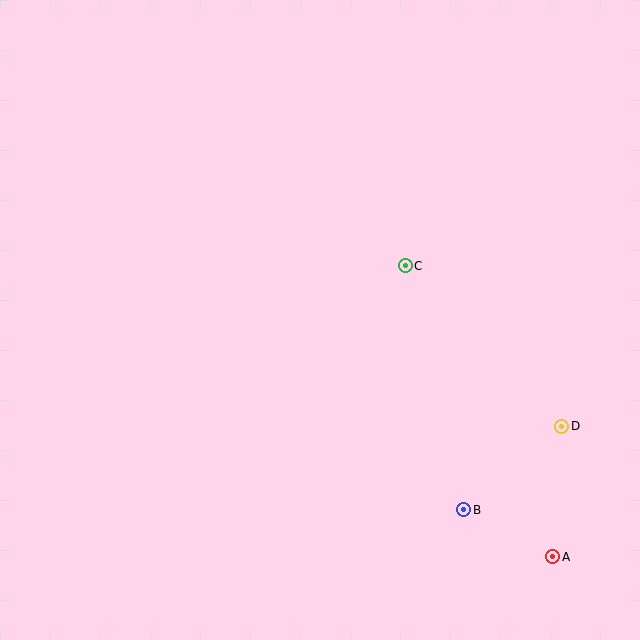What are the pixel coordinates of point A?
Point A is at (553, 557).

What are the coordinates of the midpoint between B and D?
The midpoint between B and D is at (513, 468).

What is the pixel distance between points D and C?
The distance between D and C is 224 pixels.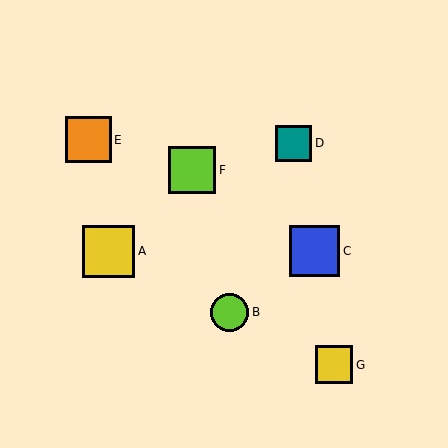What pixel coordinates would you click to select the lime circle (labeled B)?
Click at (230, 313) to select the lime circle B.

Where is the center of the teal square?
The center of the teal square is at (294, 143).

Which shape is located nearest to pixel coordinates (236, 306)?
The lime circle (labeled B) at (230, 313) is nearest to that location.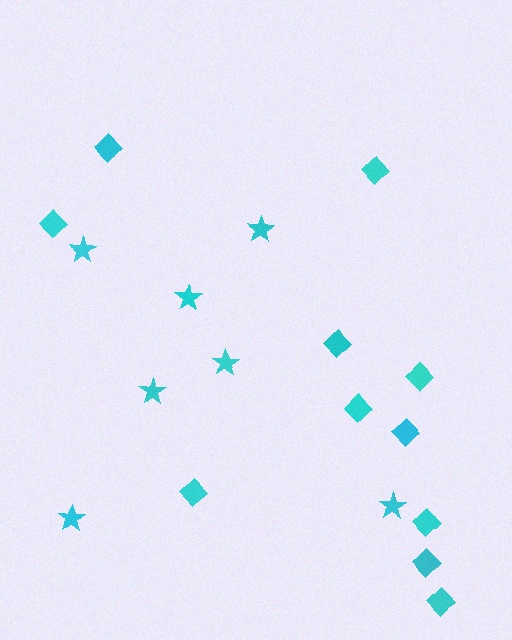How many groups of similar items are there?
There are 2 groups: one group of stars (7) and one group of diamonds (11).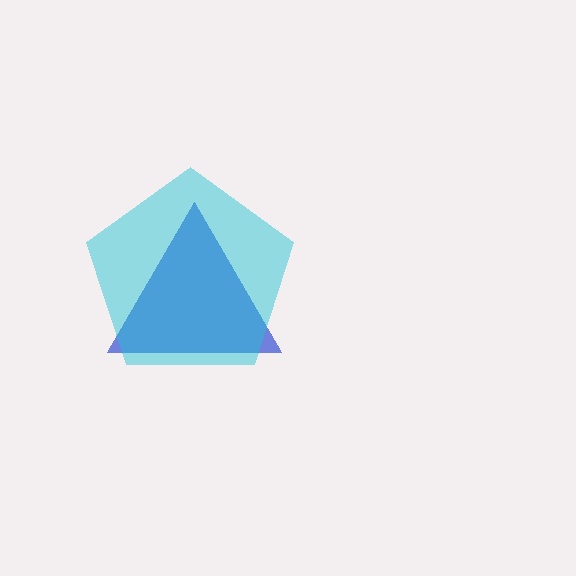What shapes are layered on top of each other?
The layered shapes are: a blue triangle, a cyan pentagon.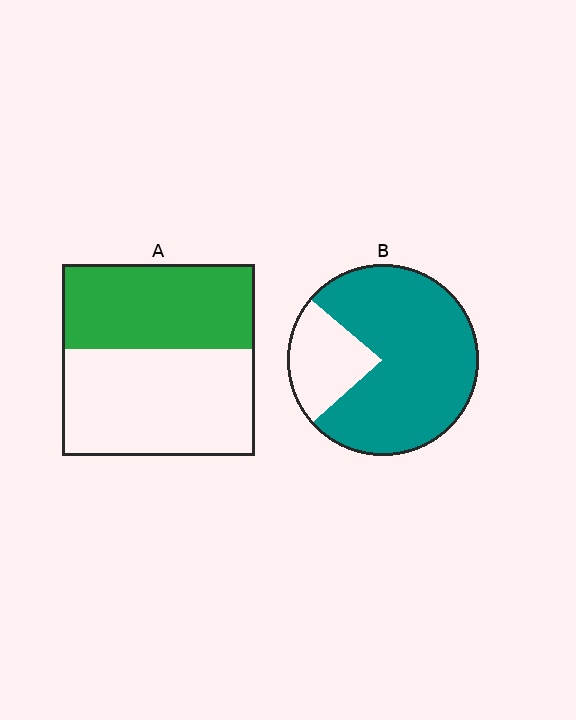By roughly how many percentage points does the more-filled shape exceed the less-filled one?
By roughly 35 percentage points (B over A).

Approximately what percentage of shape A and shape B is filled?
A is approximately 45% and B is approximately 75%.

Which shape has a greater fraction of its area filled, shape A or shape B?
Shape B.